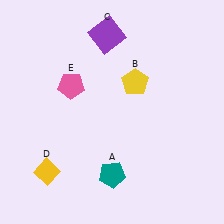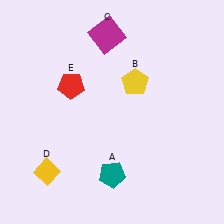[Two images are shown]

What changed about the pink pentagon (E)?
In Image 1, E is pink. In Image 2, it changed to red.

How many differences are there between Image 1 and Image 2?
There are 2 differences between the two images.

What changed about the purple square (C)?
In Image 1, C is purple. In Image 2, it changed to magenta.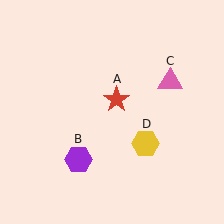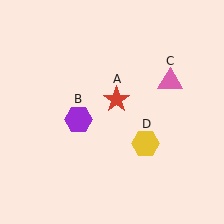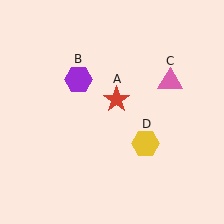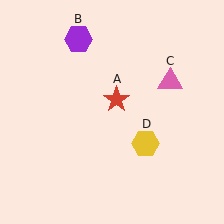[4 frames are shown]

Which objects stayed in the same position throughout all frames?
Red star (object A) and pink triangle (object C) and yellow hexagon (object D) remained stationary.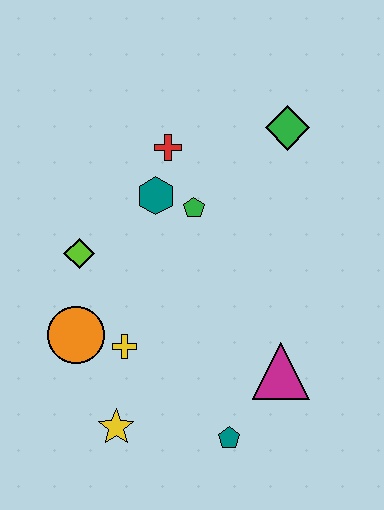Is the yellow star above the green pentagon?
No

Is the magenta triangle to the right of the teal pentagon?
Yes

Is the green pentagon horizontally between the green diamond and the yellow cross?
Yes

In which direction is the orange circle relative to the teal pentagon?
The orange circle is to the left of the teal pentagon.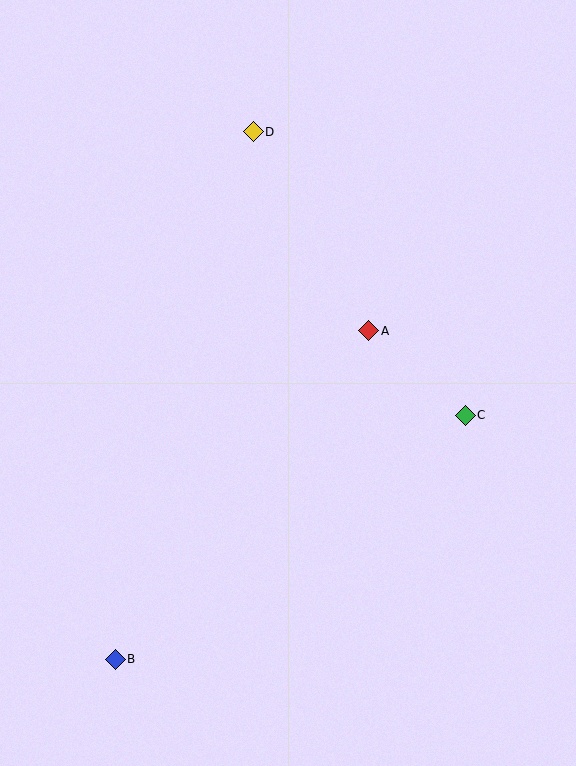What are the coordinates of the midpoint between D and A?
The midpoint between D and A is at (311, 231).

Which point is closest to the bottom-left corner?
Point B is closest to the bottom-left corner.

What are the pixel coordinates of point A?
Point A is at (369, 331).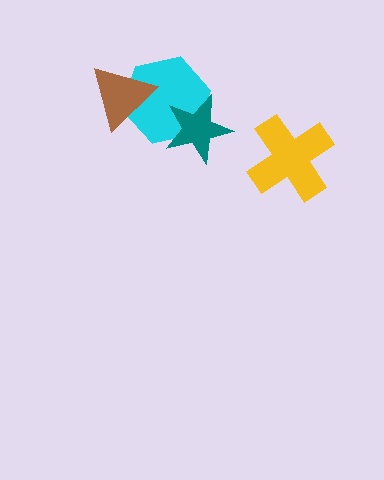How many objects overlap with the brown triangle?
1 object overlaps with the brown triangle.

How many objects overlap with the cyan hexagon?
2 objects overlap with the cyan hexagon.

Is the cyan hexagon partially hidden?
Yes, it is partially covered by another shape.